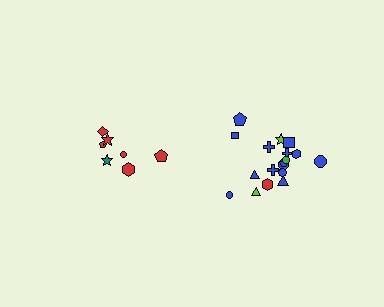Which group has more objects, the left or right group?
The right group.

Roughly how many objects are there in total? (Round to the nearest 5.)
Roughly 25 objects in total.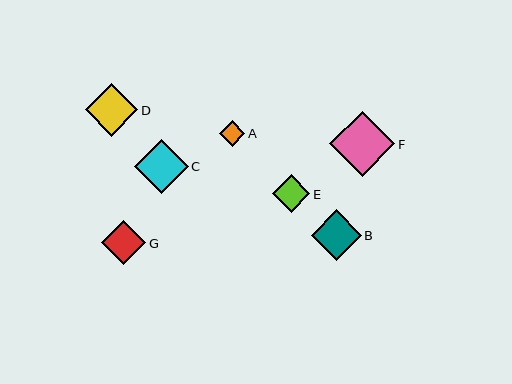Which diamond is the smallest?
Diamond A is the smallest with a size of approximately 26 pixels.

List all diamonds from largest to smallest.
From largest to smallest: F, C, D, B, G, E, A.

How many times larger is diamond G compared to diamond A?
Diamond G is approximately 1.7 times the size of diamond A.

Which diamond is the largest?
Diamond F is the largest with a size of approximately 65 pixels.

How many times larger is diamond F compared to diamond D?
Diamond F is approximately 1.2 times the size of diamond D.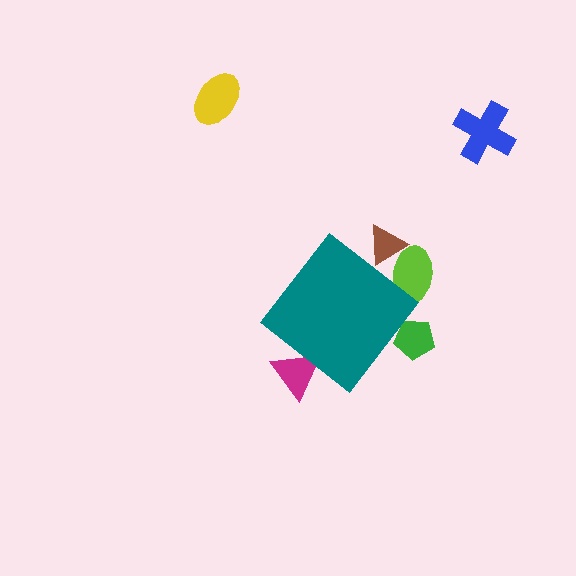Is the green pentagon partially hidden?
Yes, the green pentagon is partially hidden behind the teal diamond.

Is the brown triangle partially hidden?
Yes, the brown triangle is partially hidden behind the teal diamond.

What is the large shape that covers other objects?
A teal diamond.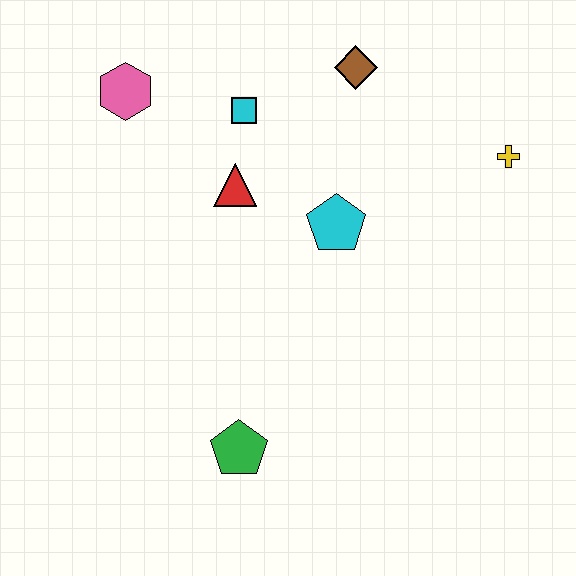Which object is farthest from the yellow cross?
The green pentagon is farthest from the yellow cross.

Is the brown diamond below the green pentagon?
No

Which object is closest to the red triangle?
The cyan square is closest to the red triangle.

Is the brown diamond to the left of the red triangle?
No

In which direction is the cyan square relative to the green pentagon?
The cyan square is above the green pentagon.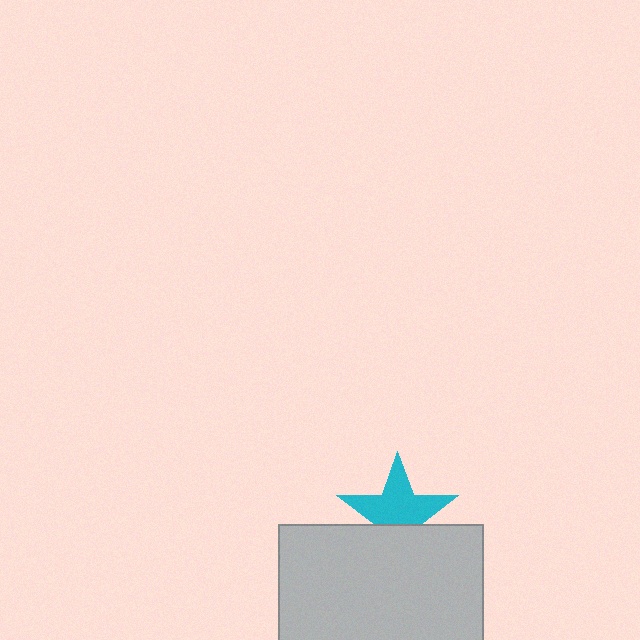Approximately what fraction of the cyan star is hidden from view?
Roughly 37% of the cyan star is hidden behind the light gray rectangle.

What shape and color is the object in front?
The object in front is a light gray rectangle.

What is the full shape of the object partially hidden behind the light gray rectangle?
The partially hidden object is a cyan star.